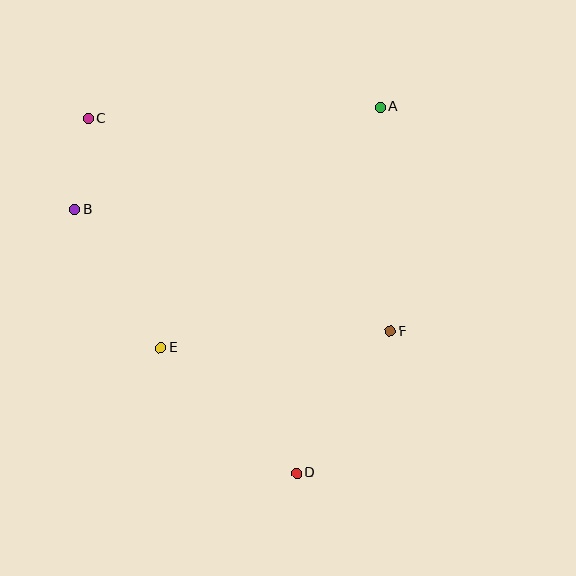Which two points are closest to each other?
Points B and C are closest to each other.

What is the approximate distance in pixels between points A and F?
The distance between A and F is approximately 224 pixels.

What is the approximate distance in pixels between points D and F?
The distance between D and F is approximately 170 pixels.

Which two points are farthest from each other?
Points C and D are farthest from each other.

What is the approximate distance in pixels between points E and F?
The distance between E and F is approximately 230 pixels.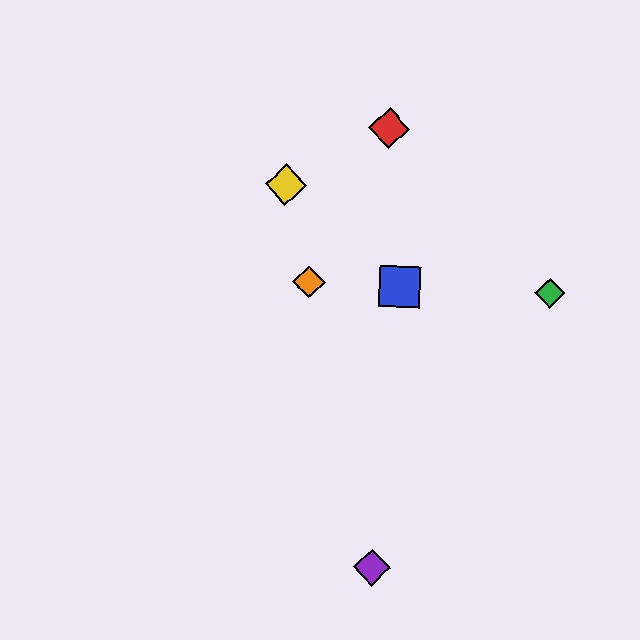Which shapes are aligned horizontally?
The blue square, the green diamond, the orange diamond are aligned horizontally.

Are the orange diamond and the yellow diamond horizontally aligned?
No, the orange diamond is at y≈282 and the yellow diamond is at y≈185.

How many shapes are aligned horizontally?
3 shapes (the blue square, the green diamond, the orange diamond) are aligned horizontally.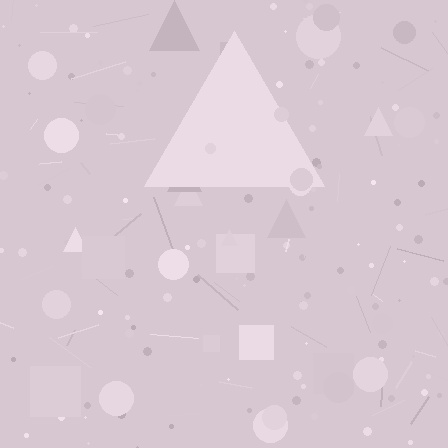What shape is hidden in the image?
A triangle is hidden in the image.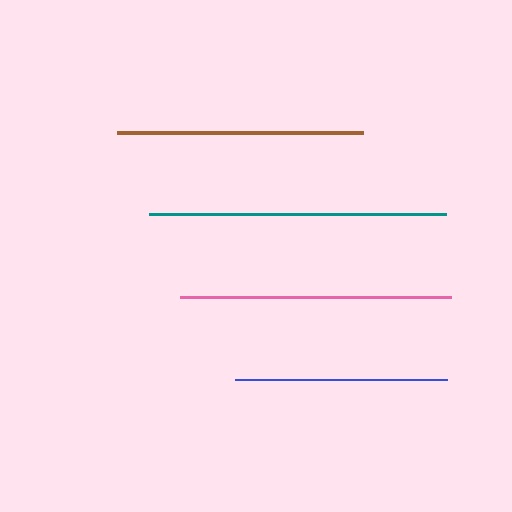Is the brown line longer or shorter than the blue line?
The brown line is longer than the blue line.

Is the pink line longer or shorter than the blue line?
The pink line is longer than the blue line.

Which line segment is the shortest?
The blue line is the shortest at approximately 212 pixels.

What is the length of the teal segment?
The teal segment is approximately 296 pixels long.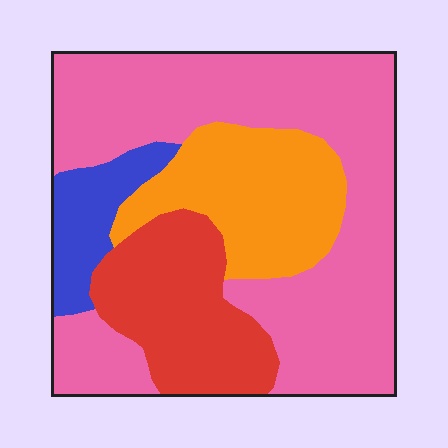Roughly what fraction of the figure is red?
Red covers about 20% of the figure.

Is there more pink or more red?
Pink.